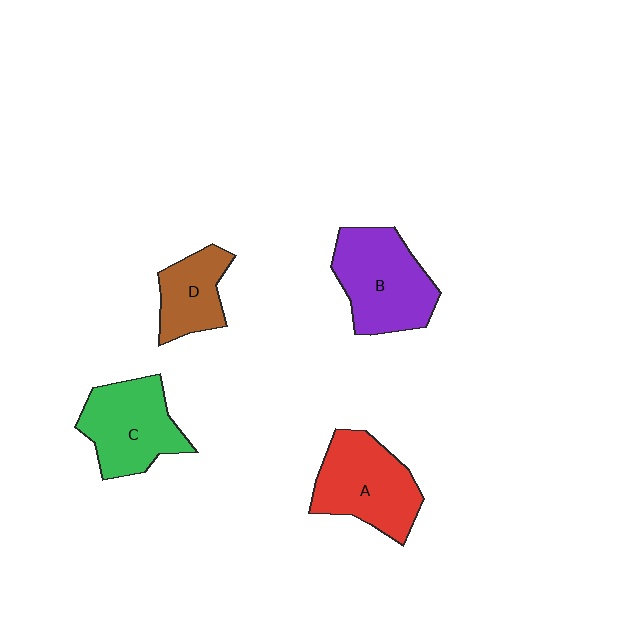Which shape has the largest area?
Shape B (purple).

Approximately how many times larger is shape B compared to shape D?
Approximately 1.7 times.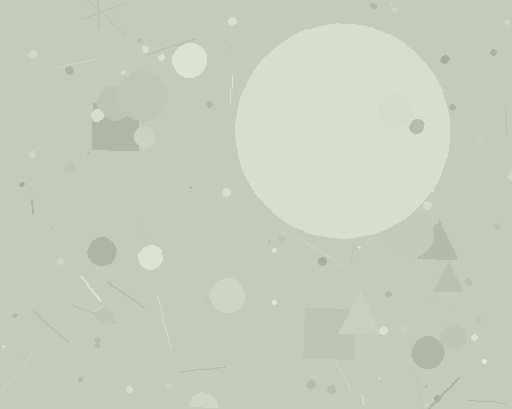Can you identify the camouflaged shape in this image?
The camouflaged shape is a circle.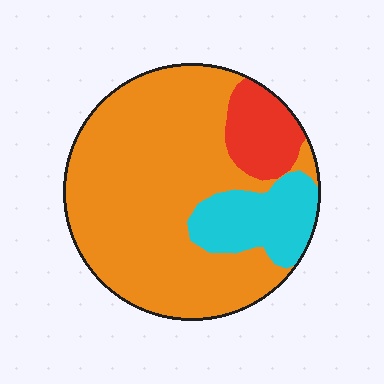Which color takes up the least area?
Red, at roughly 10%.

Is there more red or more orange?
Orange.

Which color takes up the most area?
Orange, at roughly 75%.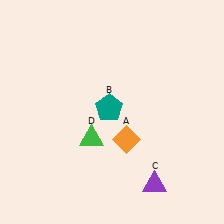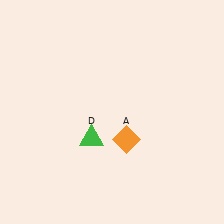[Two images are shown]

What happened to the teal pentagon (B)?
The teal pentagon (B) was removed in Image 2. It was in the top-left area of Image 1.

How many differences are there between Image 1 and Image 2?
There are 2 differences between the two images.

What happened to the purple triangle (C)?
The purple triangle (C) was removed in Image 2. It was in the bottom-right area of Image 1.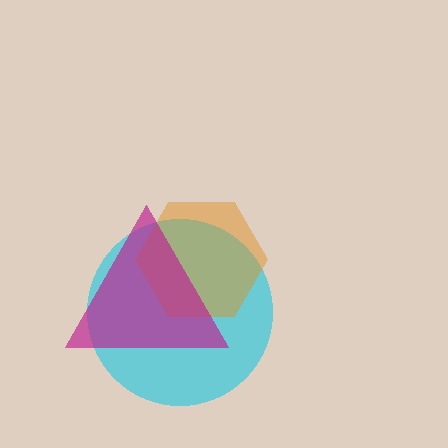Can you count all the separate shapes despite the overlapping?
Yes, there are 3 separate shapes.